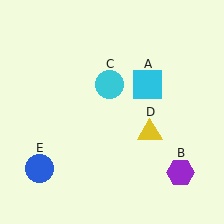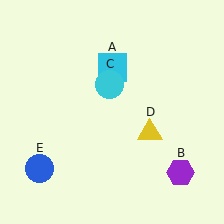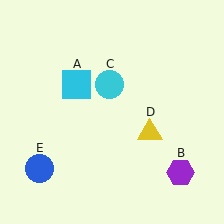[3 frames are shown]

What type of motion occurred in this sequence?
The cyan square (object A) rotated counterclockwise around the center of the scene.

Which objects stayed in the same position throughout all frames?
Purple hexagon (object B) and cyan circle (object C) and yellow triangle (object D) and blue circle (object E) remained stationary.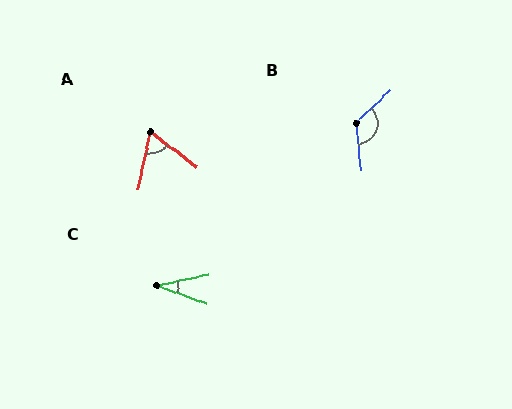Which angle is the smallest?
C, at approximately 31 degrees.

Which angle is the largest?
B, at approximately 128 degrees.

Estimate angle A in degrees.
Approximately 64 degrees.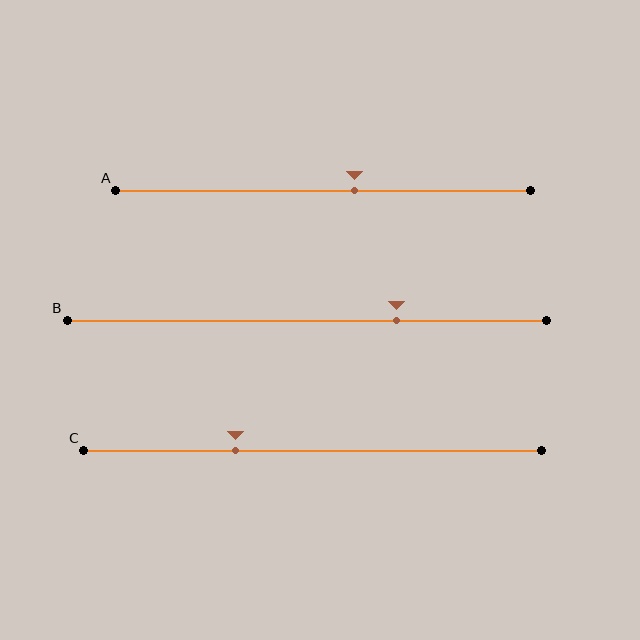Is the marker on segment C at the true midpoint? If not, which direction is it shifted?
No, the marker on segment C is shifted to the left by about 17% of the segment length.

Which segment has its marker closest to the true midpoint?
Segment A has its marker closest to the true midpoint.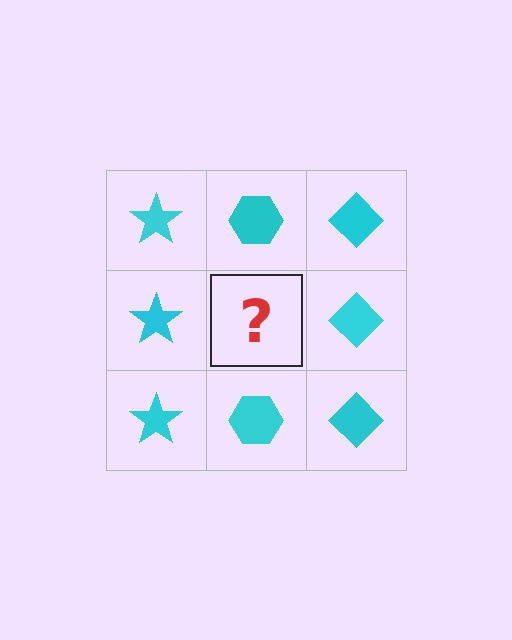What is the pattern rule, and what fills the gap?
The rule is that each column has a consistent shape. The gap should be filled with a cyan hexagon.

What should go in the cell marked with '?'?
The missing cell should contain a cyan hexagon.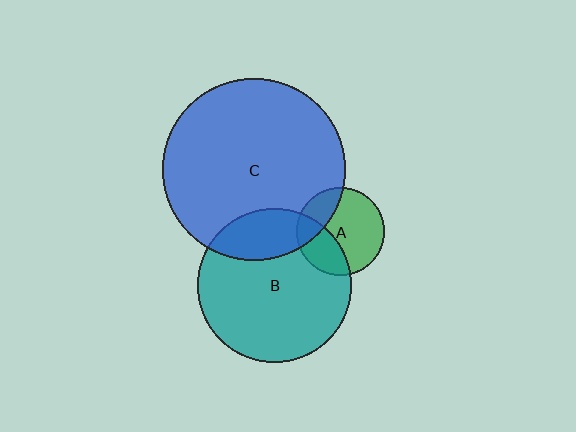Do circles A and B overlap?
Yes.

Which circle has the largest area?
Circle C (blue).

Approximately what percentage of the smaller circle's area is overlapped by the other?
Approximately 35%.